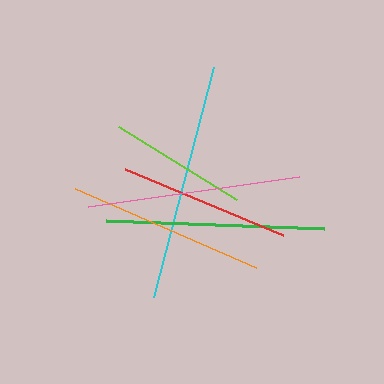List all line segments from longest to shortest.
From longest to shortest: cyan, green, pink, orange, red, lime.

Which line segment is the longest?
The cyan line is the longest at approximately 238 pixels.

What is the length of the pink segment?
The pink segment is approximately 213 pixels long.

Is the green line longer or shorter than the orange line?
The green line is longer than the orange line.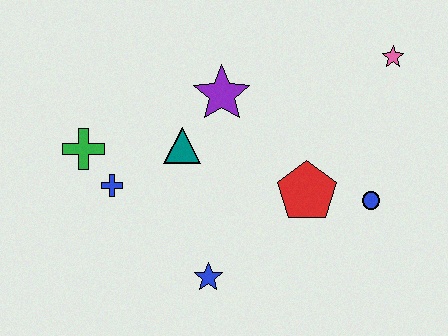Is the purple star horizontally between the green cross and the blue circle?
Yes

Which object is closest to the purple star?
The teal triangle is closest to the purple star.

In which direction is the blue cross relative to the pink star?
The blue cross is to the left of the pink star.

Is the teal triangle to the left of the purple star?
Yes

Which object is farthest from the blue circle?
The green cross is farthest from the blue circle.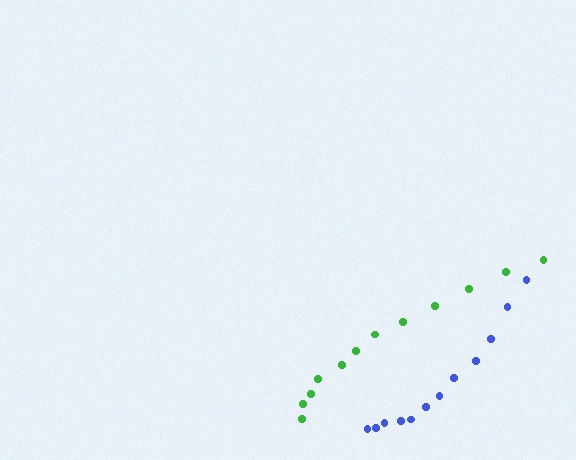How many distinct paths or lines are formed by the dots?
There are 2 distinct paths.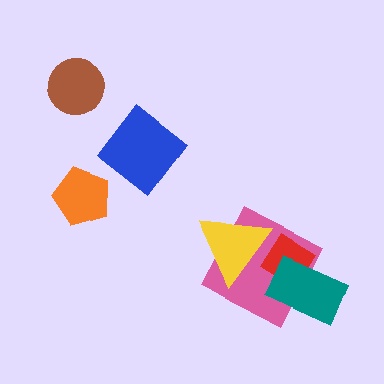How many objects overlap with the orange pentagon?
0 objects overlap with the orange pentagon.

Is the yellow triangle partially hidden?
Yes, it is partially covered by another shape.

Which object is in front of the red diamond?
The teal rectangle is in front of the red diamond.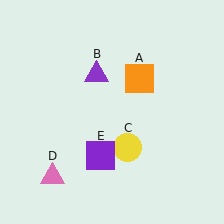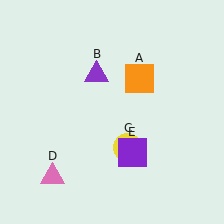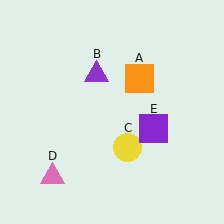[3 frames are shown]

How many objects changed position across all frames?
1 object changed position: purple square (object E).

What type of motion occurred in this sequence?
The purple square (object E) rotated counterclockwise around the center of the scene.